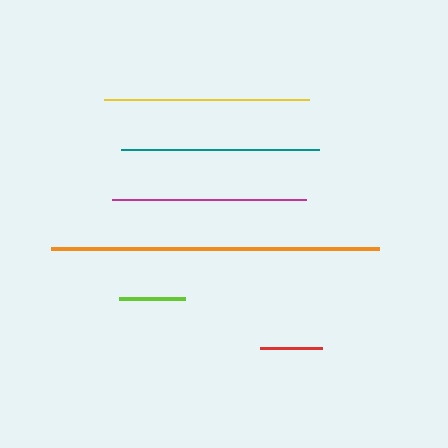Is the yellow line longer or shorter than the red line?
The yellow line is longer than the red line.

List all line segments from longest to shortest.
From longest to shortest: orange, yellow, teal, magenta, lime, red.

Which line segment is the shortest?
The red line is the shortest at approximately 62 pixels.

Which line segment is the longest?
The orange line is the longest at approximately 328 pixels.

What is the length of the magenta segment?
The magenta segment is approximately 195 pixels long.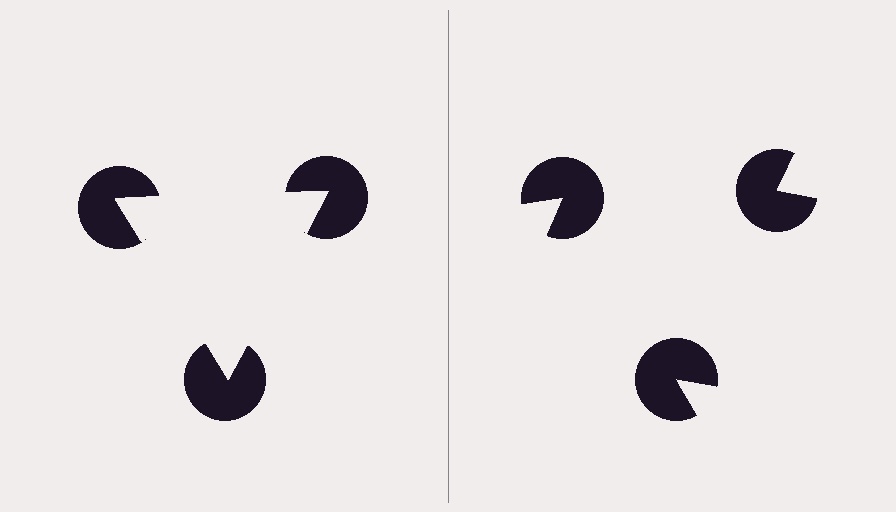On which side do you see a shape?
An illusory triangle appears on the left side. On the right side the wedge cuts are rotated, so no coherent shape forms.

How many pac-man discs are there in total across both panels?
6 — 3 on each side.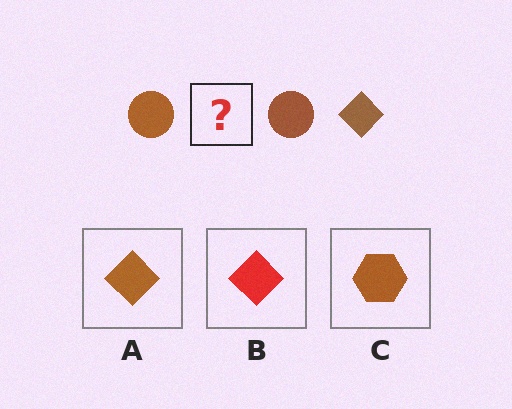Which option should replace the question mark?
Option A.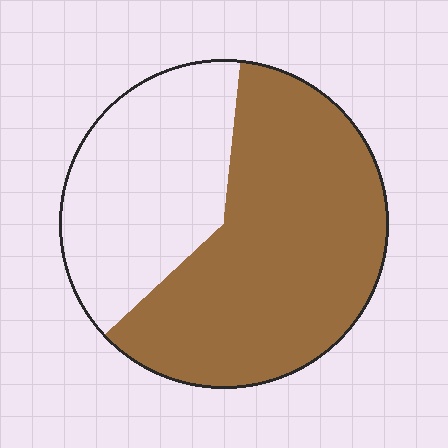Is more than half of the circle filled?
Yes.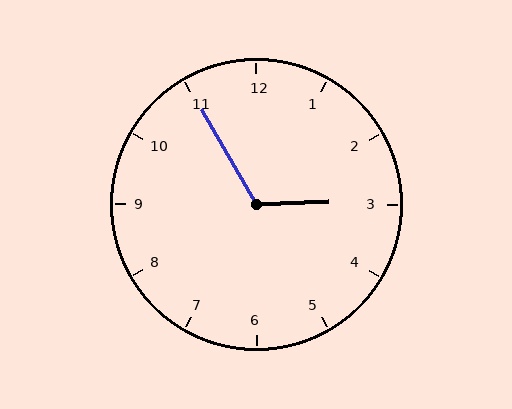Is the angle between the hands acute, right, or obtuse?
It is obtuse.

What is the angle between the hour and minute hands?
Approximately 118 degrees.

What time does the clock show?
2:55.